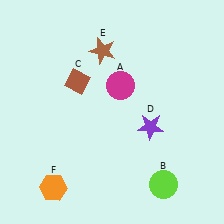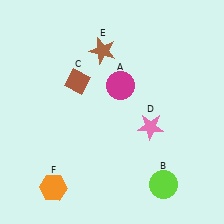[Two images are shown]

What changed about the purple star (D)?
In Image 1, D is purple. In Image 2, it changed to pink.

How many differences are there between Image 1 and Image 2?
There is 1 difference between the two images.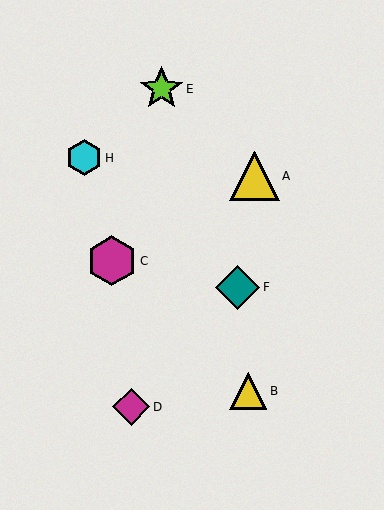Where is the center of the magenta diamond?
The center of the magenta diamond is at (131, 407).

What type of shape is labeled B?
Shape B is a yellow triangle.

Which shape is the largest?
The magenta hexagon (labeled C) is the largest.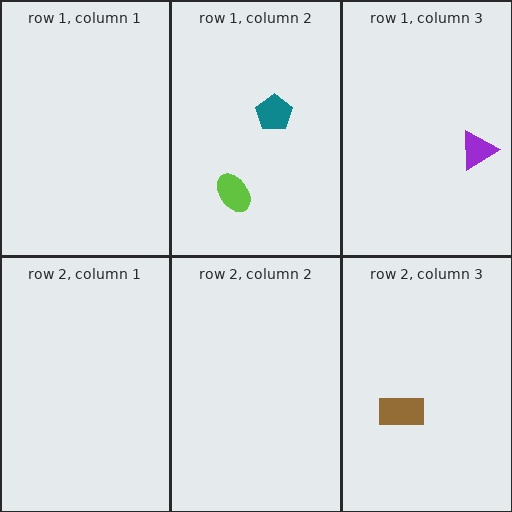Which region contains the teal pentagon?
The row 1, column 2 region.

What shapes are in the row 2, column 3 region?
The brown rectangle.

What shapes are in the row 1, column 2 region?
The lime ellipse, the teal pentagon.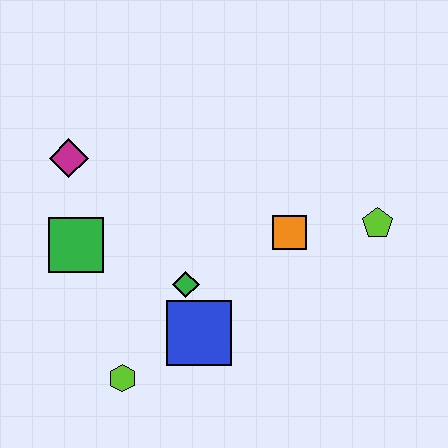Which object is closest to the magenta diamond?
The green square is closest to the magenta diamond.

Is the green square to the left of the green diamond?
Yes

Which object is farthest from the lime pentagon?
The magenta diamond is farthest from the lime pentagon.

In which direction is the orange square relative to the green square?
The orange square is to the right of the green square.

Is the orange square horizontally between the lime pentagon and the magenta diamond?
Yes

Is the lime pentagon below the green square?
No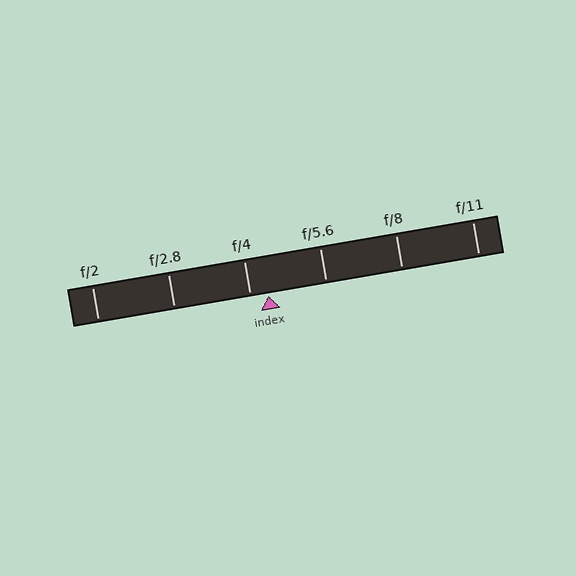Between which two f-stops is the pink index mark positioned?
The index mark is between f/4 and f/5.6.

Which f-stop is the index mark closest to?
The index mark is closest to f/4.